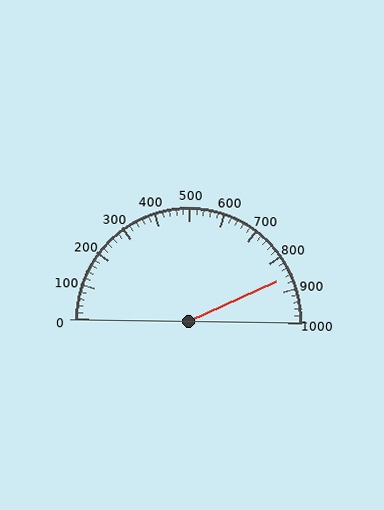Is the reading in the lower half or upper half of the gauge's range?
The reading is in the upper half of the range (0 to 1000).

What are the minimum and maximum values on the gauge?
The gauge ranges from 0 to 1000.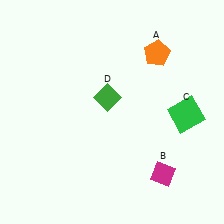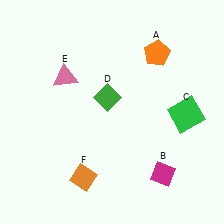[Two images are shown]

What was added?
A pink triangle (E), an orange diamond (F) were added in Image 2.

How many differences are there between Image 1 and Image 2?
There are 2 differences between the two images.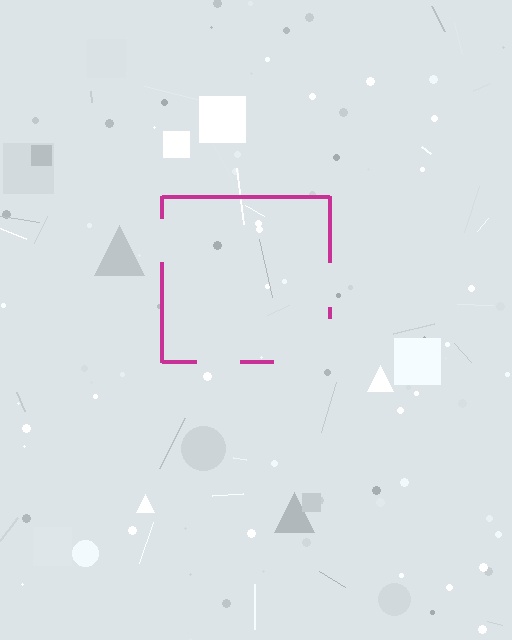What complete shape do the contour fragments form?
The contour fragments form a square.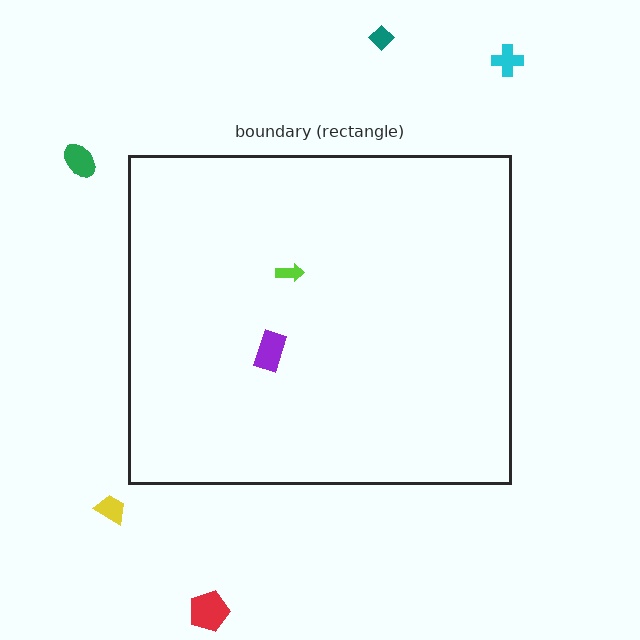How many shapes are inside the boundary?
2 inside, 5 outside.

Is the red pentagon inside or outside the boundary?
Outside.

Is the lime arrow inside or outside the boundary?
Inside.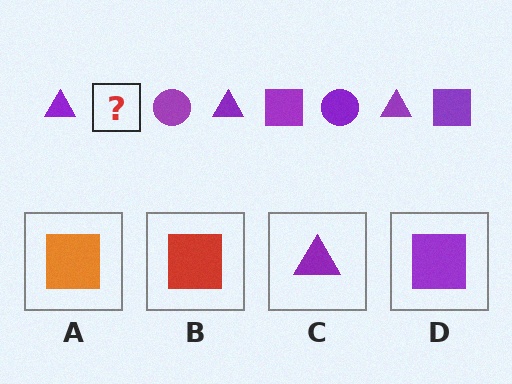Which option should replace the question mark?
Option D.